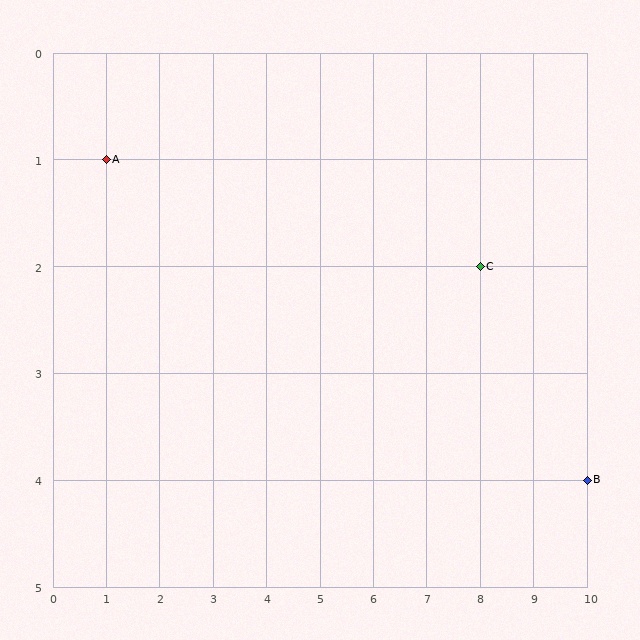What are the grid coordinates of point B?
Point B is at grid coordinates (10, 4).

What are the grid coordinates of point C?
Point C is at grid coordinates (8, 2).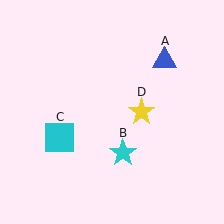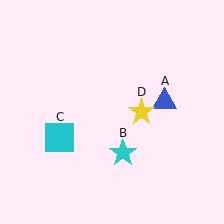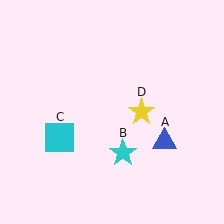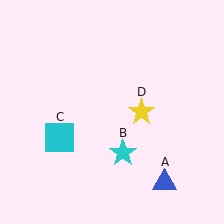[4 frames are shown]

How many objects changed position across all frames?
1 object changed position: blue triangle (object A).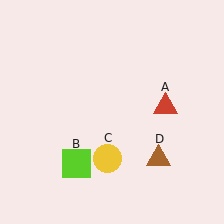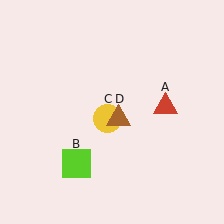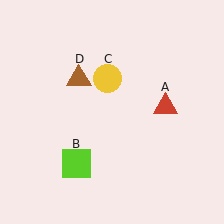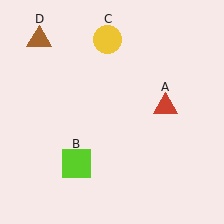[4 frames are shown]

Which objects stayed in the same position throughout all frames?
Red triangle (object A) and lime square (object B) remained stationary.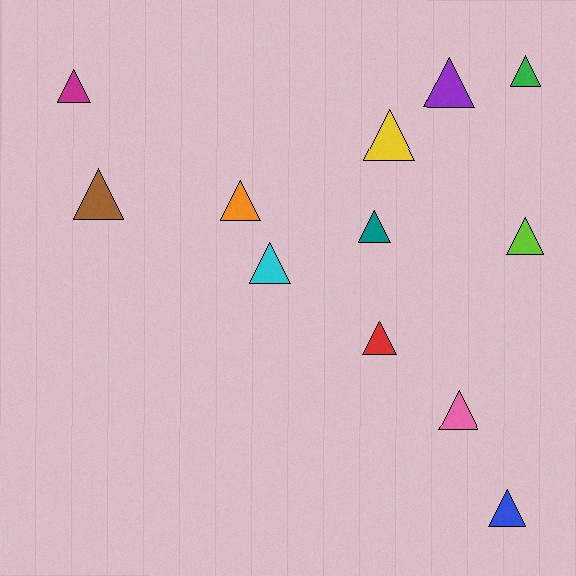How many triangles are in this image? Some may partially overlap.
There are 12 triangles.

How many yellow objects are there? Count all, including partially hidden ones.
There is 1 yellow object.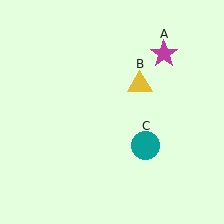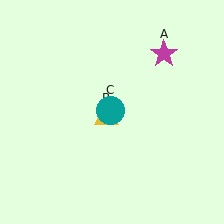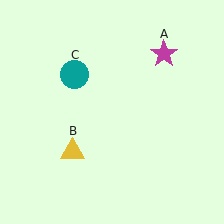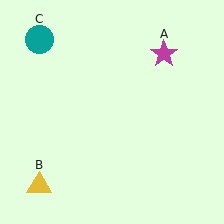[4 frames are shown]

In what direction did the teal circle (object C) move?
The teal circle (object C) moved up and to the left.